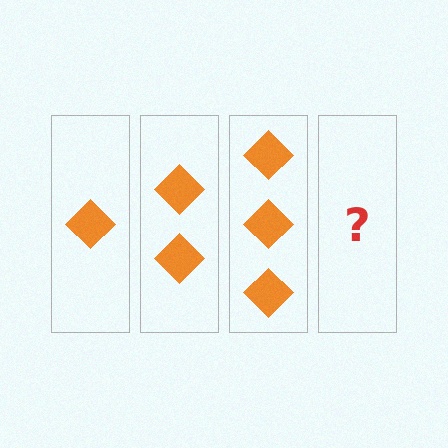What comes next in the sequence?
The next element should be 4 diamonds.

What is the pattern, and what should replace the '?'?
The pattern is that each step adds one more diamond. The '?' should be 4 diamonds.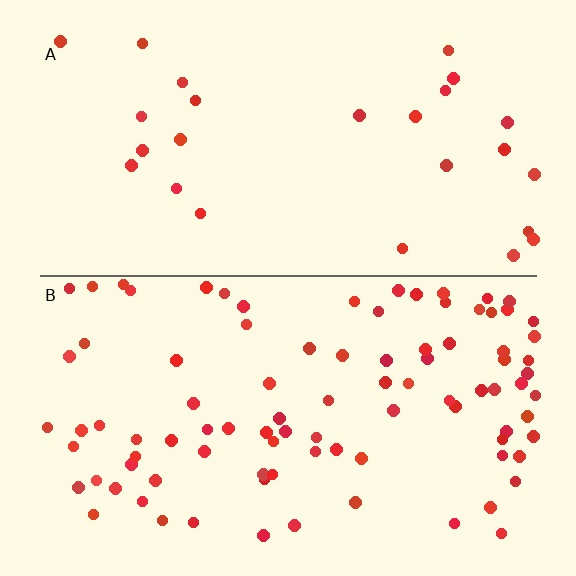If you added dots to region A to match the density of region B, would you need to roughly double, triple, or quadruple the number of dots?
Approximately triple.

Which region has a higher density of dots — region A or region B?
B (the bottom).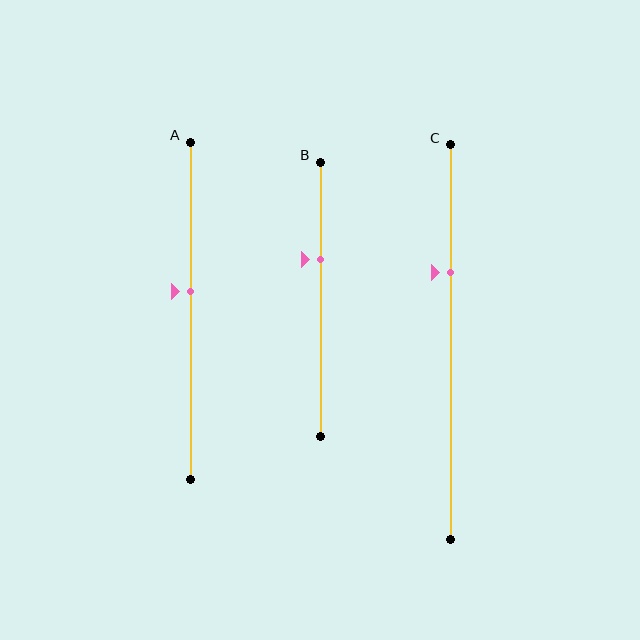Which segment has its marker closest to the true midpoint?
Segment A has its marker closest to the true midpoint.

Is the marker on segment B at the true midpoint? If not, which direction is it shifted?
No, the marker on segment B is shifted upward by about 15% of the segment length.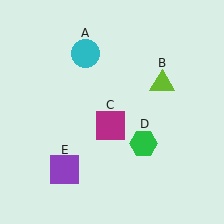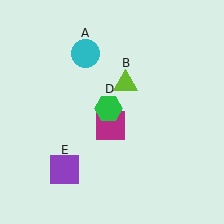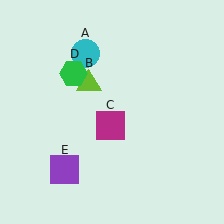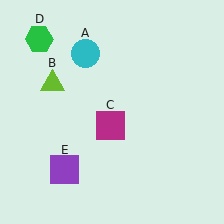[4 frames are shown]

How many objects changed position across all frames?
2 objects changed position: lime triangle (object B), green hexagon (object D).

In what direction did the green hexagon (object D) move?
The green hexagon (object D) moved up and to the left.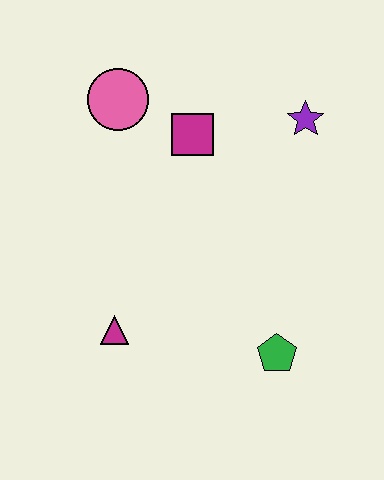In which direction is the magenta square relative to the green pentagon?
The magenta square is above the green pentagon.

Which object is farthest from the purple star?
The magenta triangle is farthest from the purple star.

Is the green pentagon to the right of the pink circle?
Yes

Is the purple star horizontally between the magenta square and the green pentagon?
No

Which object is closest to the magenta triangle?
The green pentagon is closest to the magenta triangle.